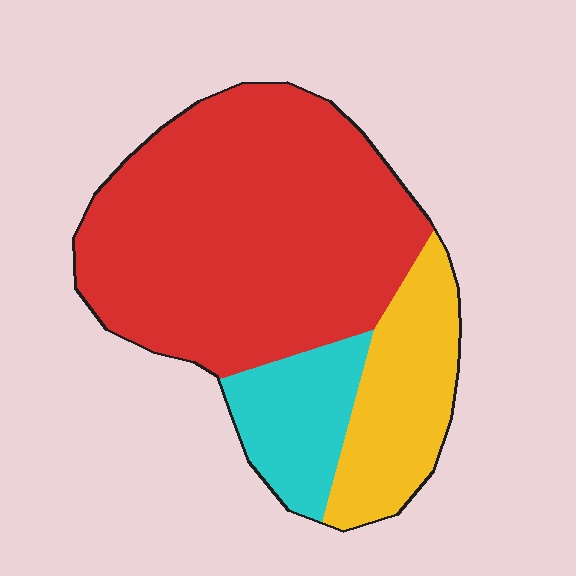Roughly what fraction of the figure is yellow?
Yellow takes up about one fifth (1/5) of the figure.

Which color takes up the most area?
Red, at roughly 65%.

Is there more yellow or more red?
Red.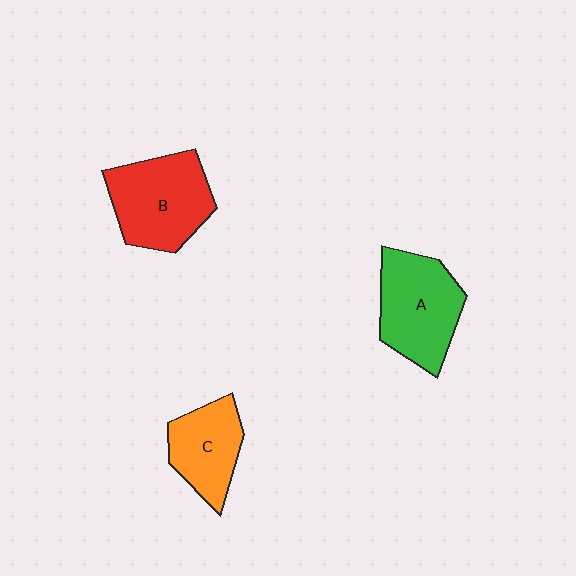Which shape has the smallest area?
Shape C (orange).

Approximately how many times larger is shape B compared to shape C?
Approximately 1.4 times.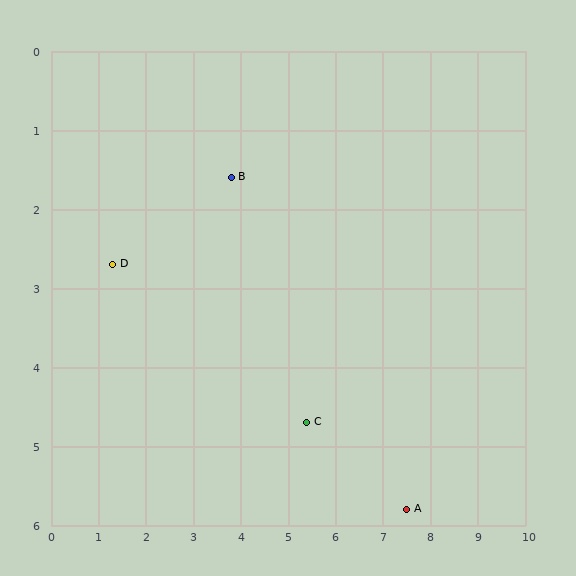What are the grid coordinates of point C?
Point C is at approximately (5.4, 4.7).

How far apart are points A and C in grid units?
Points A and C are about 2.4 grid units apart.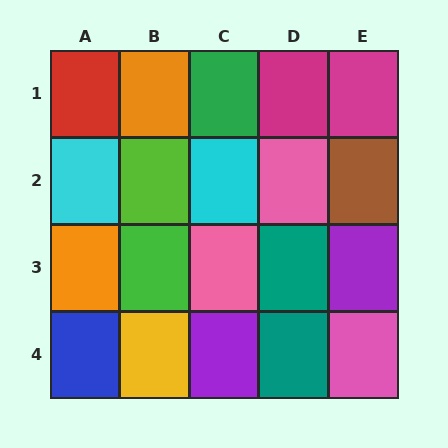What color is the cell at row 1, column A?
Red.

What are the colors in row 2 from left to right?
Cyan, lime, cyan, pink, brown.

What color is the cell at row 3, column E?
Purple.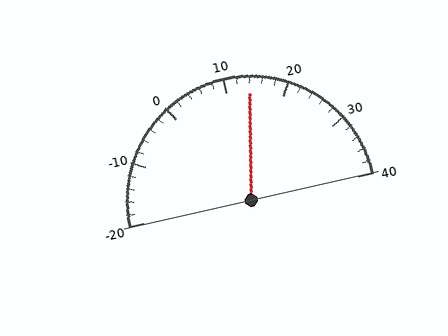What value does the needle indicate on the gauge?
The needle indicates approximately 14.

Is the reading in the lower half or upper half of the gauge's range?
The reading is in the upper half of the range (-20 to 40).